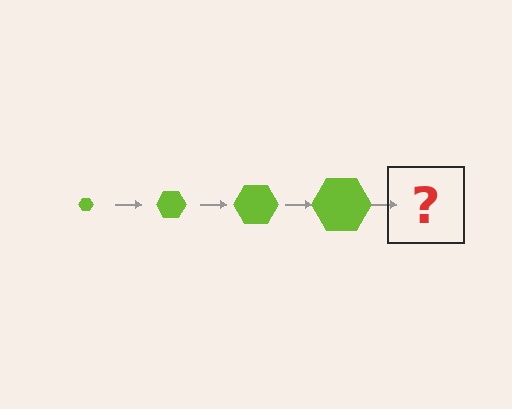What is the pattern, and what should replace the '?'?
The pattern is that the hexagon gets progressively larger each step. The '?' should be a lime hexagon, larger than the previous one.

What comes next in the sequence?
The next element should be a lime hexagon, larger than the previous one.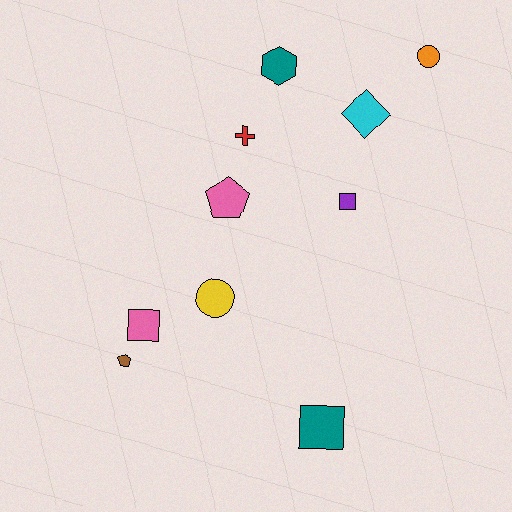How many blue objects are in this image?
There are no blue objects.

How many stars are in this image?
There are no stars.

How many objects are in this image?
There are 10 objects.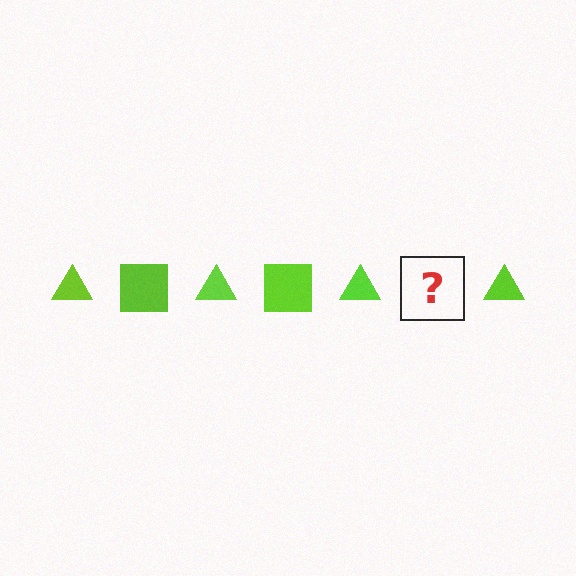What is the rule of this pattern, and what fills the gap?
The rule is that the pattern cycles through triangle, square shapes in lime. The gap should be filled with a lime square.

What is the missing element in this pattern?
The missing element is a lime square.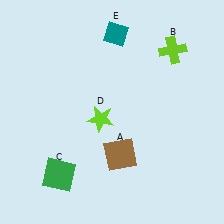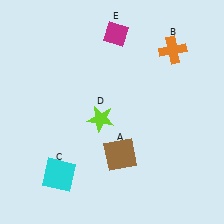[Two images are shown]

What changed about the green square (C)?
In Image 1, C is green. In Image 2, it changed to cyan.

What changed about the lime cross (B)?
In Image 1, B is lime. In Image 2, it changed to orange.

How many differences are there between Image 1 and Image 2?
There are 3 differences between the two images.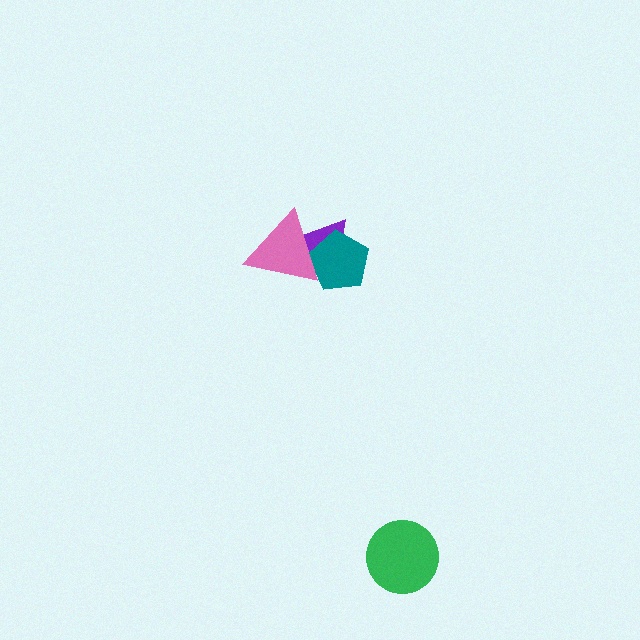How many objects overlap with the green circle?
0 objects overlap with the green circle.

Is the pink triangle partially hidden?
No, no other shape covers it.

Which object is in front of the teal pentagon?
The pink triangle is in front of the teal pentagon.